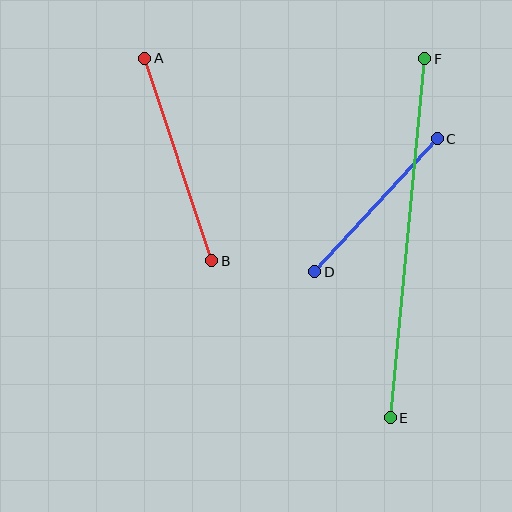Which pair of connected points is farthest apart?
Points E and F are farthest apart.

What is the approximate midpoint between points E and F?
The midpoint is at approximately (407, 238) pixels.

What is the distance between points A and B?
The distance is approximately 213 pixels.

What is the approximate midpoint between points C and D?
The midpoint is at approximately (376, 205) pixels.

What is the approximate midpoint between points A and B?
The midpoint is at approximately (178, 160) pixels.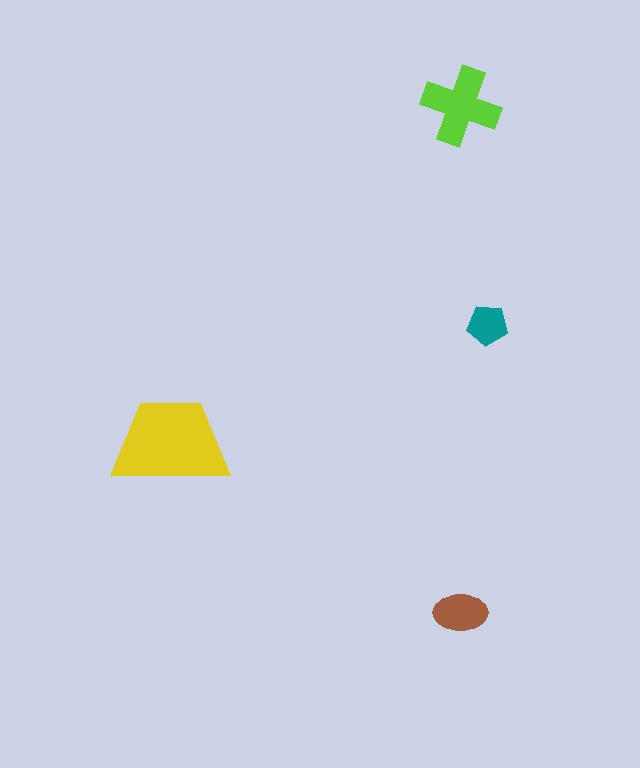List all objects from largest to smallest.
The yellow trapezoid, the lime cross, the brown ellipse, the teal pentagon.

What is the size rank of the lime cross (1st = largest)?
2nd.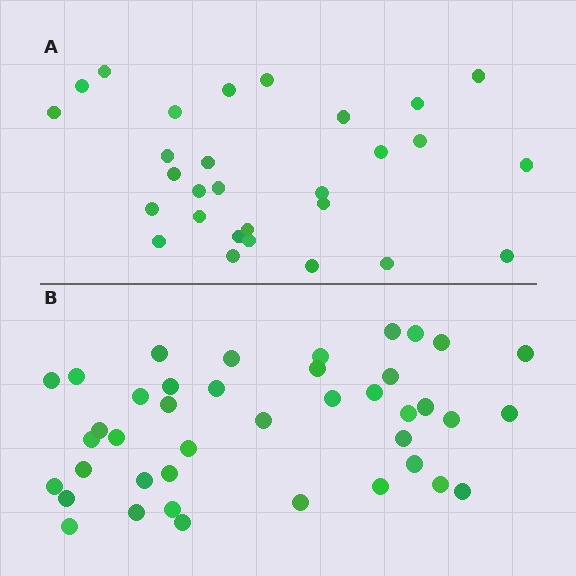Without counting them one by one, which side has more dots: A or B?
Region B (the bottom region) has more dots.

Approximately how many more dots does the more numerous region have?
Region B has roughly 12 or so more dots than region A.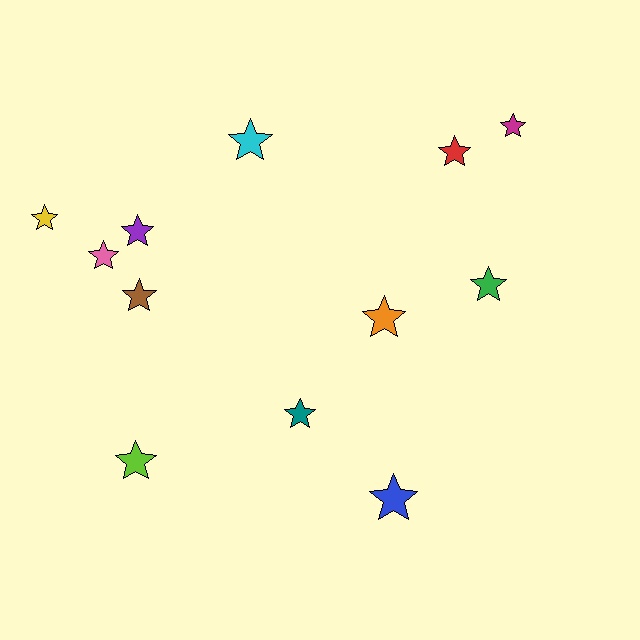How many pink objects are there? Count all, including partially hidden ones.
There is 1 pink object.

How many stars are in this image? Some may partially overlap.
There are 12 stars.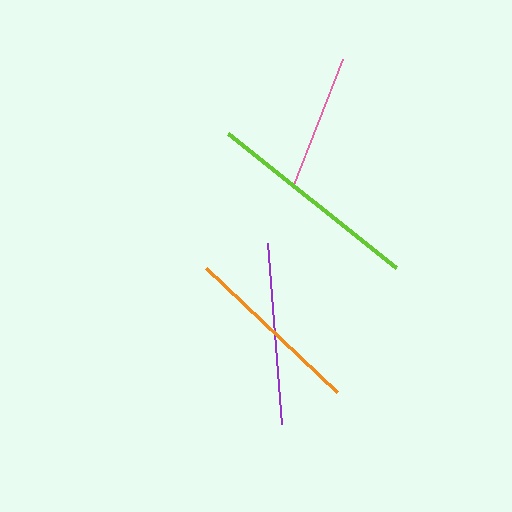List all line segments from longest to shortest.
From longest to shortest: lime, purple, orange, pink.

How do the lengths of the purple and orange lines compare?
The purple and orange lines are approximately the same length.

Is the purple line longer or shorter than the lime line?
The lime line is longer than the purple line.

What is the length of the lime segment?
The lime segment is approximately 215 pixels long.